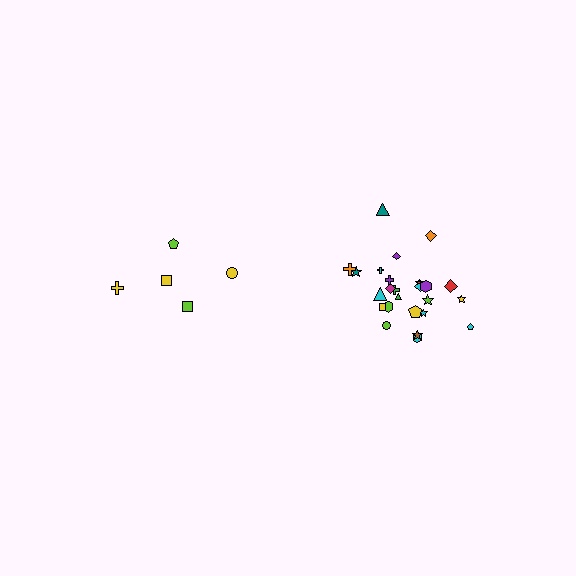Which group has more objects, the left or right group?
The right group.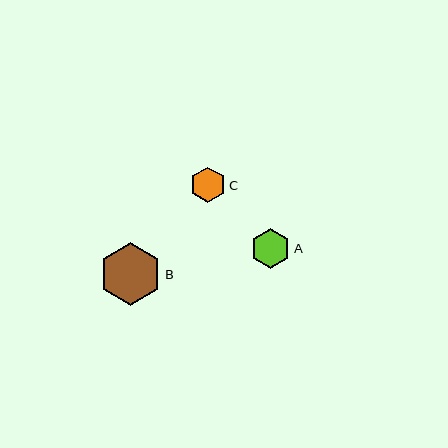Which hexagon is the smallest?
Hexagon C is the smallest with a size of approximately 36 pixels.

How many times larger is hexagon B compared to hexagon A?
Hexagon B is approximately 1.6 times the size of hexagon A.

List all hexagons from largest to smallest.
From largest to smallest: B, A, C.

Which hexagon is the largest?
Hexagon B is the largest with a size of approximately 62 pixels.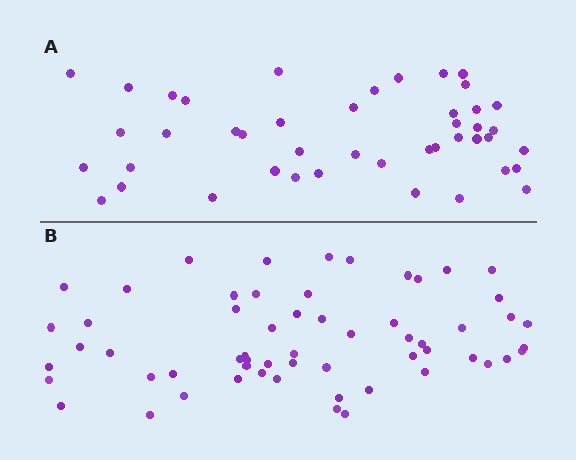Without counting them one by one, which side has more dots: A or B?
Region B (the bottom region) has more dots.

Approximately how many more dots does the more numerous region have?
Region B has approximately 15 more dots than region A.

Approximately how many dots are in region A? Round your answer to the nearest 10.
About 40 dots. (The exact count is 44, which rounds to 40.)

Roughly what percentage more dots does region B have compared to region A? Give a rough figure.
About 35% more.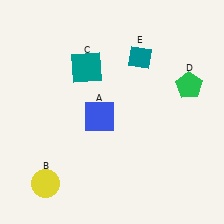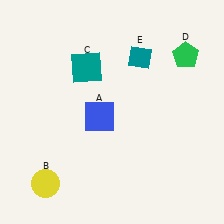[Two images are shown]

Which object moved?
The green pentagon (D) moved up.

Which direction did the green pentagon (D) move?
The green pentagon (D) moved up.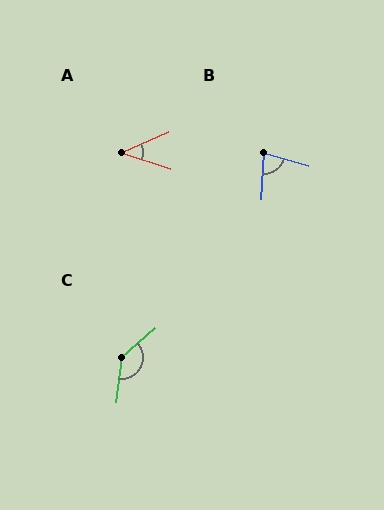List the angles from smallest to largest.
A (43°), B (76°), C (137°).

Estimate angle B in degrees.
Approximately 76 degrees.